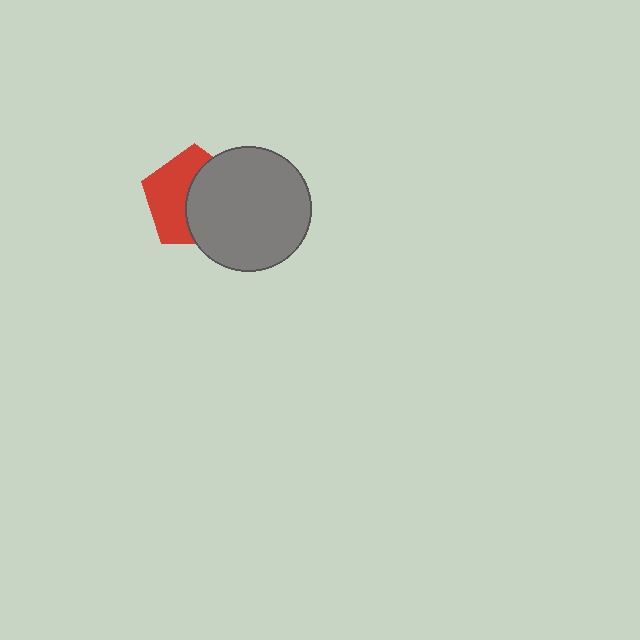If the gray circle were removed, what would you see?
You would see the complete red pentagon.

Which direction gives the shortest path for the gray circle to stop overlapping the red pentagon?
Moving right gives the shortest separation.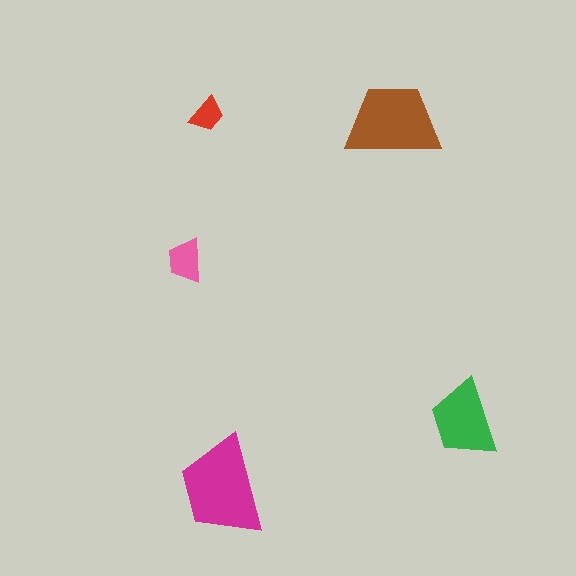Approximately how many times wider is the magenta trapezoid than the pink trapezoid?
About 2.5 times wider.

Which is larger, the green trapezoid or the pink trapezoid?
The green one.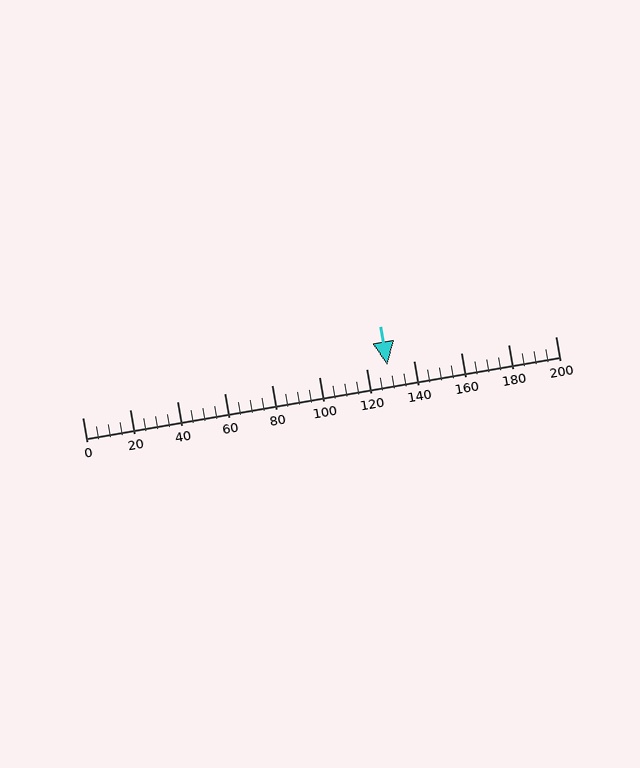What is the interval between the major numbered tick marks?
The major tick marks are spaced 20 units apart.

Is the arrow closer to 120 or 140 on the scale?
The arrow is closer to 120.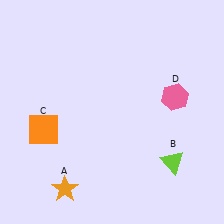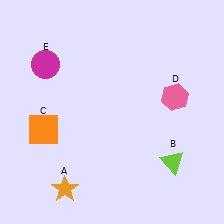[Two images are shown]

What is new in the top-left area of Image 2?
A magenta circle (E) was added in the top-left area of Image 2.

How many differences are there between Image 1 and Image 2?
There is 1 difference between the two images.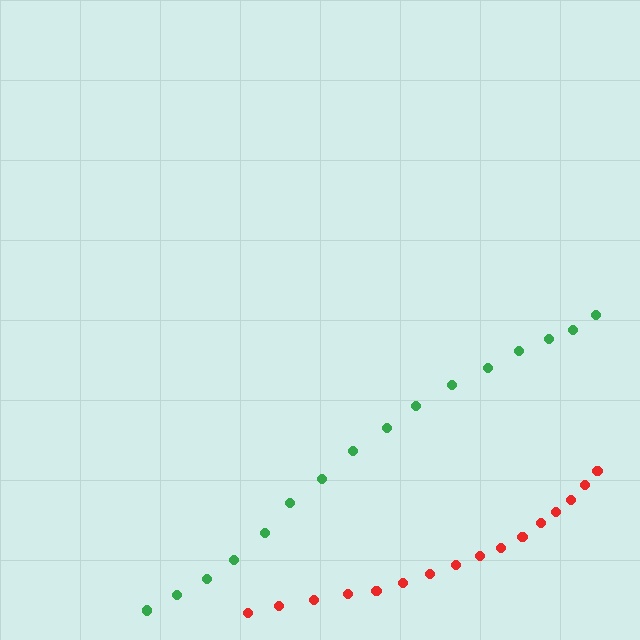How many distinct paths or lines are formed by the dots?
There are 2 distinct paths.